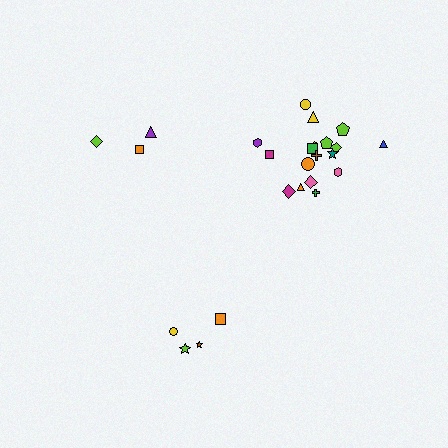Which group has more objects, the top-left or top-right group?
The top-right group.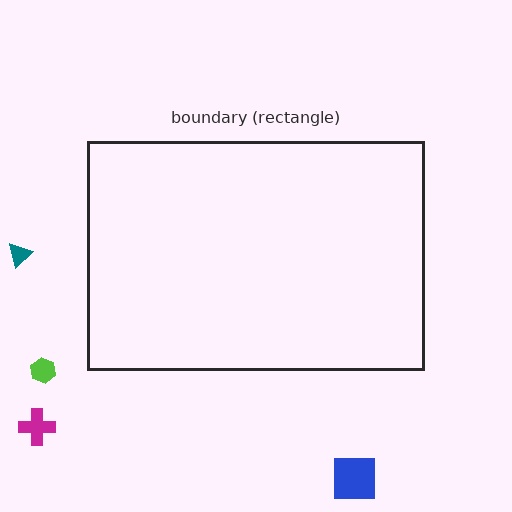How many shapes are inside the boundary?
0 inside, 4 outside.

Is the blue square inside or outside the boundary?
Outside.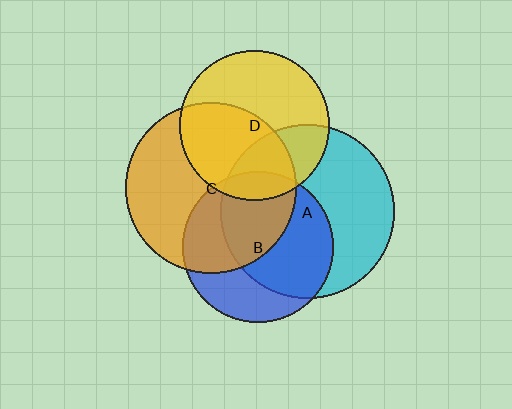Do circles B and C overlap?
Yes.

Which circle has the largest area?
Circle A (cyan).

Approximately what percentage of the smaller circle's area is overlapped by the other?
Approximately 50%.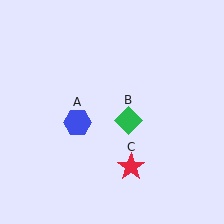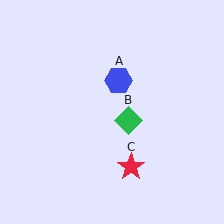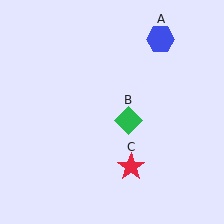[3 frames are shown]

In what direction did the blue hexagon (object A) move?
The blue hexagon (object A) moved up and to the right.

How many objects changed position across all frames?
1 object changed position: blue hexagon (object A).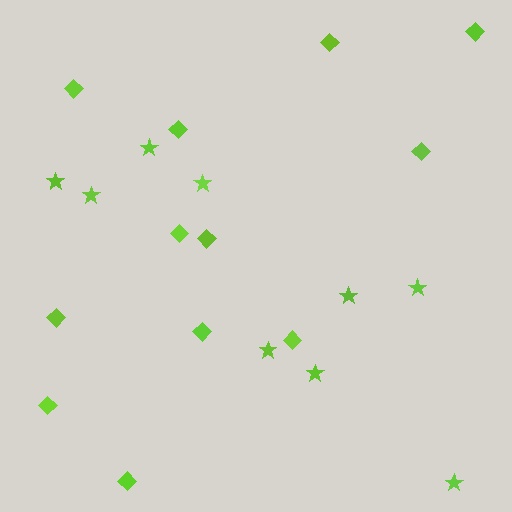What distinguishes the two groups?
There are 2 groups: one group of stars (9) and one group of diamonds (12).